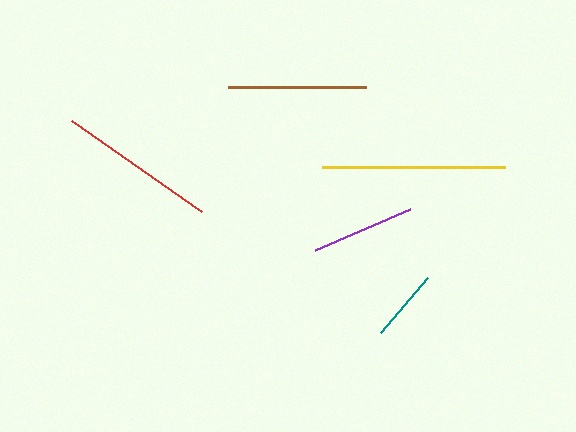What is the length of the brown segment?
The brown segment is approximately 138 pixels long.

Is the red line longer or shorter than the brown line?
The red line is longer than the brown line.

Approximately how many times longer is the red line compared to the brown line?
The red line is approximately 1.1 times the length of the brown line.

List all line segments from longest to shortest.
From longest to shortest: yellow, red, brown, purple, teal.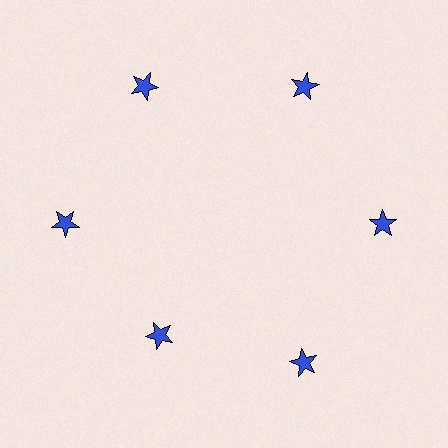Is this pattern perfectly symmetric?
No. The 6 blue stars are arranged in a ring, but one element near the 7 o'clock position is pulled inward toward the center, breaking the 6-fold rotational symmetry.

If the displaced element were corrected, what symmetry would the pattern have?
It would have 6-fold rotational symmetry — the pattern would map onto itself every 60 degrees.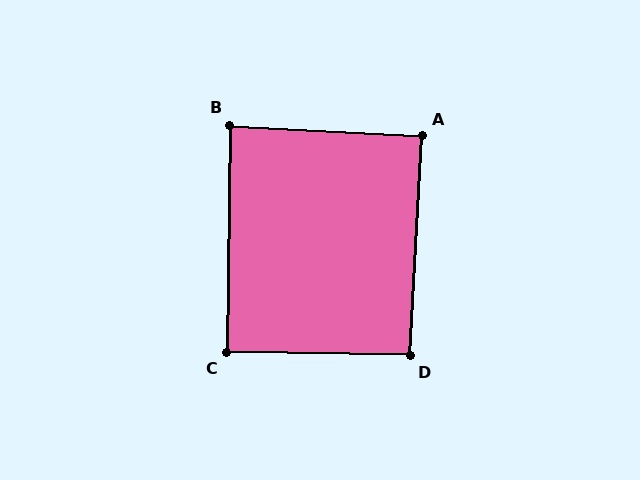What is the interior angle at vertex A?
Approximately 90 degrees (approximately right).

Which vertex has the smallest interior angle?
B, at approximately 88 degrees.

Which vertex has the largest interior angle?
D, at approximately 92 degrees.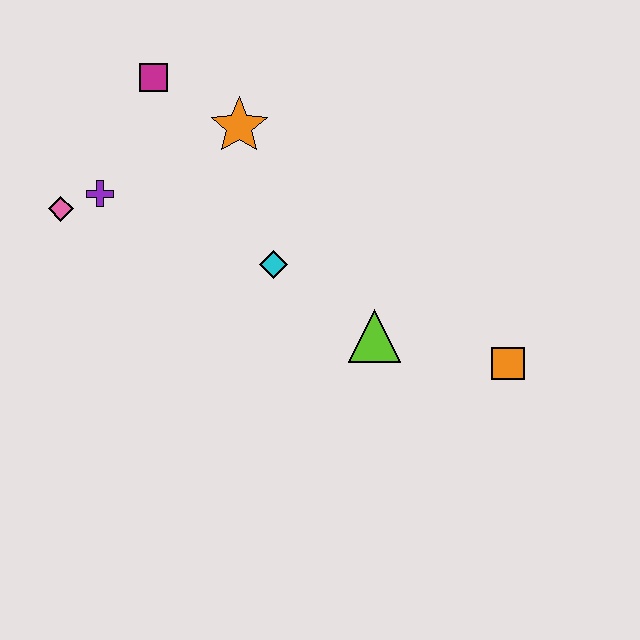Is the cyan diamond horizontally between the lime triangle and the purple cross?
Yes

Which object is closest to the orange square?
The lime triangle is closest to the orange square.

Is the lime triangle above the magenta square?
No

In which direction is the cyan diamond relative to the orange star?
The cyan diamond is below the orange star.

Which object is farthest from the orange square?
The pink diamond is farthest from the orange square.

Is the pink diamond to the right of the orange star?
No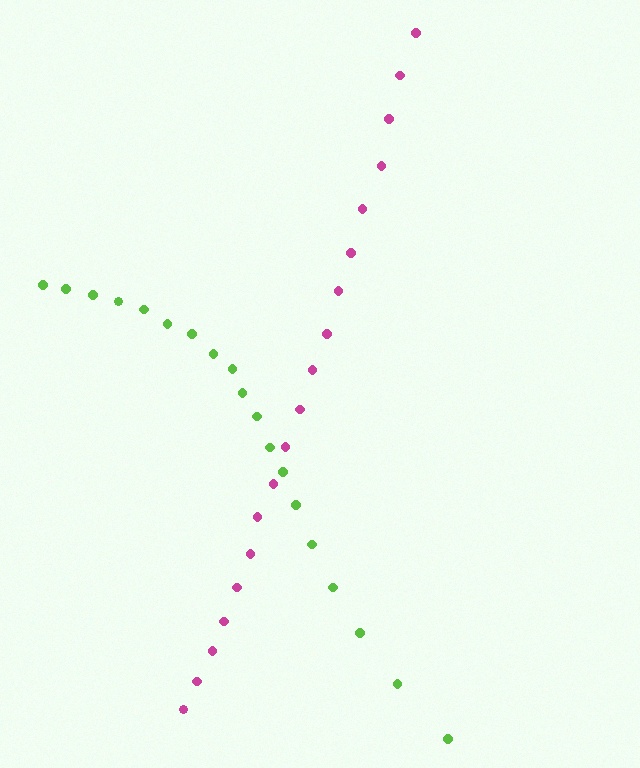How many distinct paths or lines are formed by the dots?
There are 2 distinct paths.